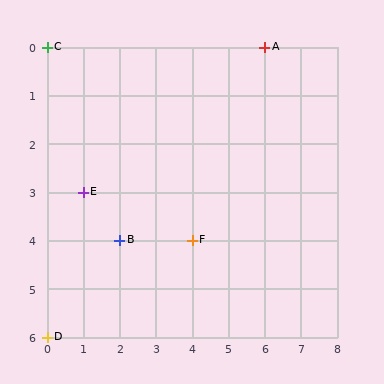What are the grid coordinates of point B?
Point B is at grid coordinates (2, 4).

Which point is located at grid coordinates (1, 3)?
Point E is at (1, 3).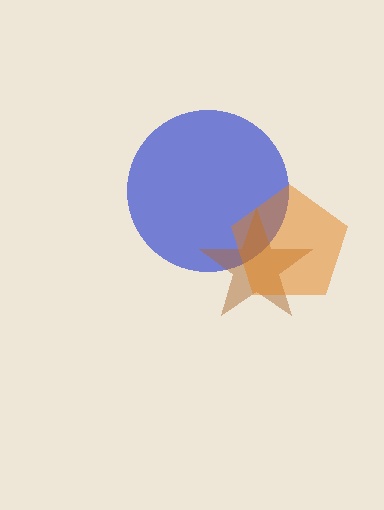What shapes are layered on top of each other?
The layered shapes are: a blue circle, a brown star, an orange pentagon.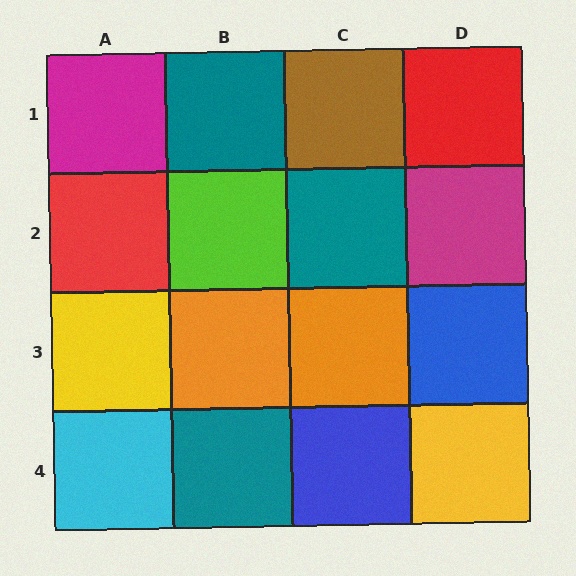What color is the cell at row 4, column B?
Teal.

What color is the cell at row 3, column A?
Yellow.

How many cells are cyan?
1 cell is cyan.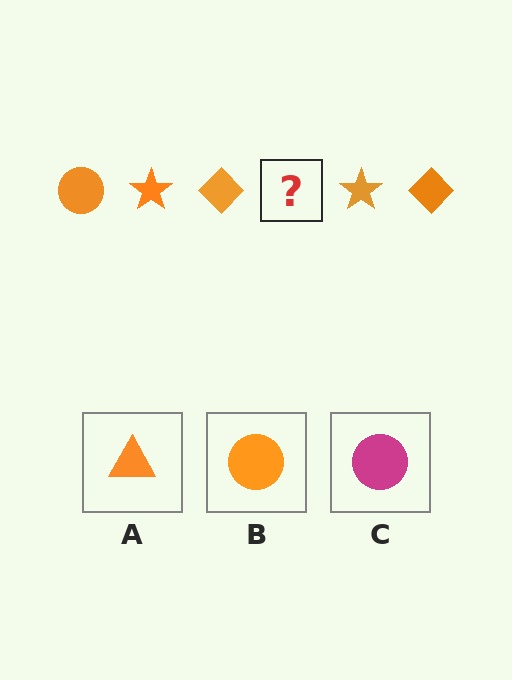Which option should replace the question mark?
Option B.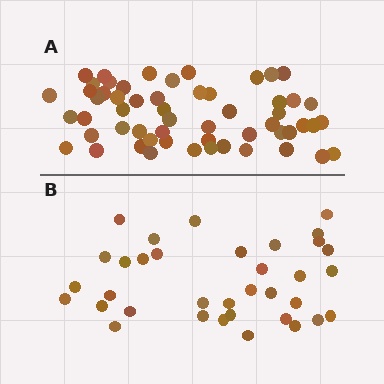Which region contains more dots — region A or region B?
Region A (the top region) has more dots.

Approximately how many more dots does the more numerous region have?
Region A has approximately 20 more dots than region B.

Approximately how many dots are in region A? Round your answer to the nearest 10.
About 60 dots. (The exact count is 56, which rounds to 60.)